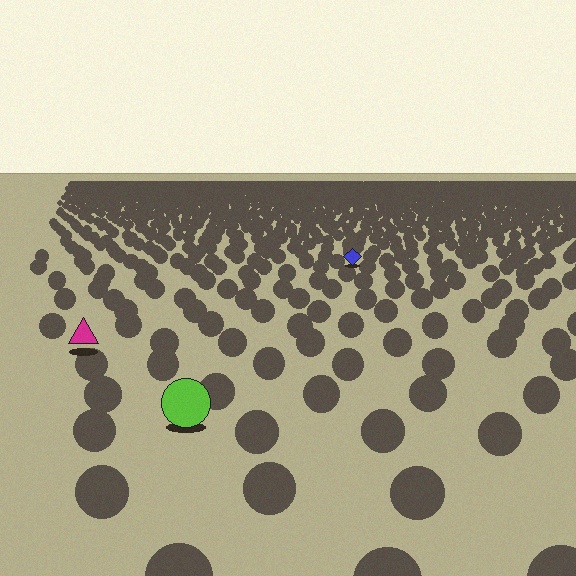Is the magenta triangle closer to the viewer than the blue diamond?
Yes. The magenta triangle is closer — you can tell from the texture gradient: the ground texture is coarser near it.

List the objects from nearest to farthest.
From nearest to farthest: the lime circle, the magenta triangle, the blue diamond.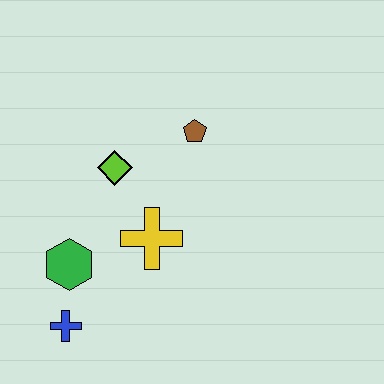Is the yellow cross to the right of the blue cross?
Yes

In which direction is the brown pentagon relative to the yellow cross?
The brown pentagon is above the yellow cross.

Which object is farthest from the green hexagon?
The brown pentagon is farthest from the green hexagon.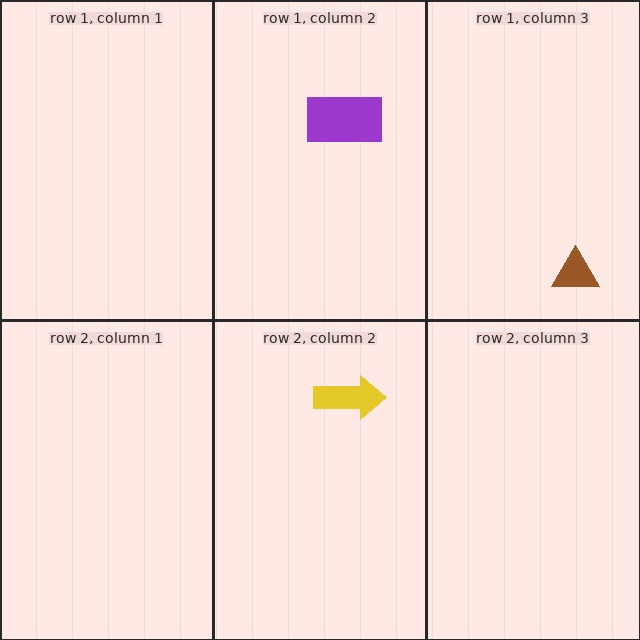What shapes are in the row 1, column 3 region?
The brown triangle.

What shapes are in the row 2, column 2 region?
The yellow arrow.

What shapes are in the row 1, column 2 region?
The purple rectangle.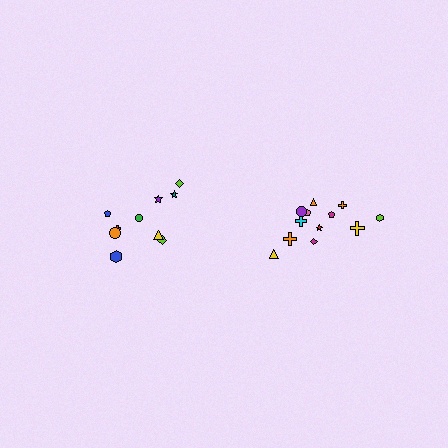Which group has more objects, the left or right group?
The right group.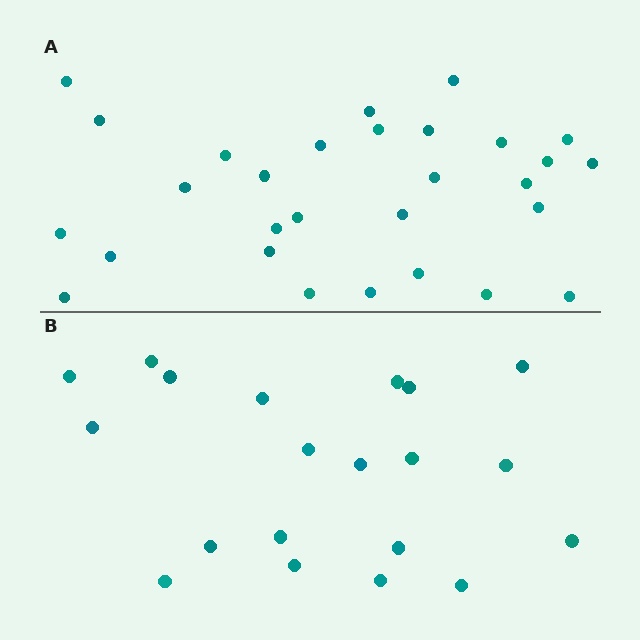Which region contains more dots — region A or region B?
Region A (the top region) has more dots.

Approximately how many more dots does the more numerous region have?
Region A has roughly 8 or so more dots than region B.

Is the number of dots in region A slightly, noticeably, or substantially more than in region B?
Region A has substantially more. The ratio is roughly 1.4 to 1.